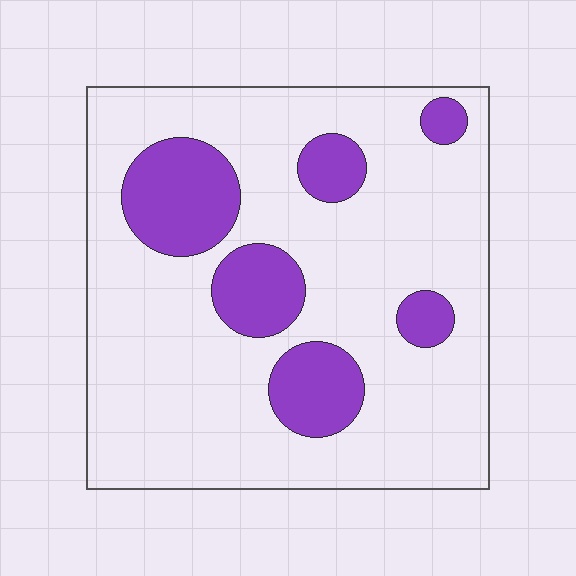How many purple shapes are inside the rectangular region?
6.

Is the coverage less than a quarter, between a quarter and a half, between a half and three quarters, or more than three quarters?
Less than a quarter.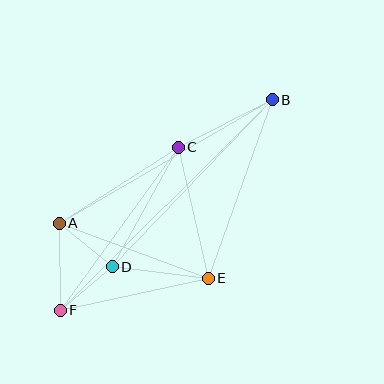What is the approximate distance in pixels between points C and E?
The distance between C and E is approximately 135 pixels.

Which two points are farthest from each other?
Points B and F are farthest from each other.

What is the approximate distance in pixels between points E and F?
The distance between E and F is approximately 151 pixels.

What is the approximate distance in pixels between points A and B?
The distance between A and B is approximately 246 pixels.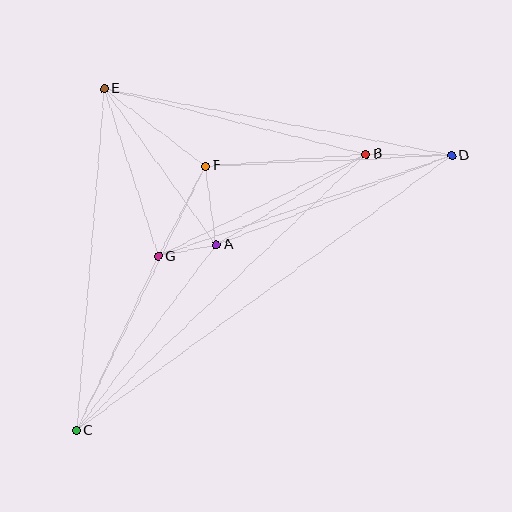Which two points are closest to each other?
Points A and G are closest to each other.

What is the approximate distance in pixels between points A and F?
The distance between A and F is approximately 79 pixels.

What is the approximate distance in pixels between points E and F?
The distance between E and F is approximately 128 pixels.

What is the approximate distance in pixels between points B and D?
The distance between B and D is approximately 85 pixels.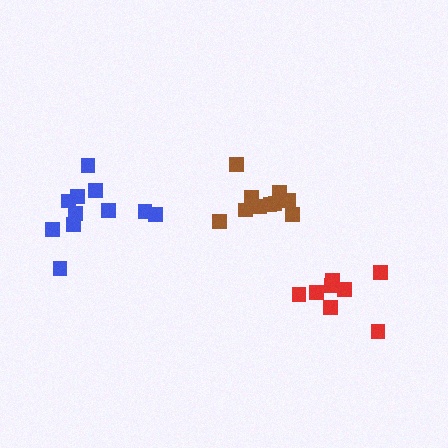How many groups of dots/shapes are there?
There are 3 groups.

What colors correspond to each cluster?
The clusters are colored: red, blue, brown.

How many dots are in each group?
Group 1: 8 dots, Group 2: 11 dots, Group 3: 10 dots (29 total).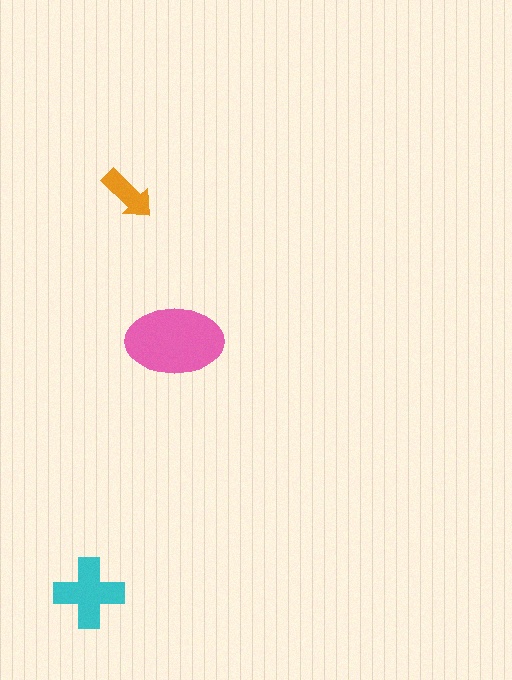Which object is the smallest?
The orange arrow.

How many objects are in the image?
There are 3 objects in the image.